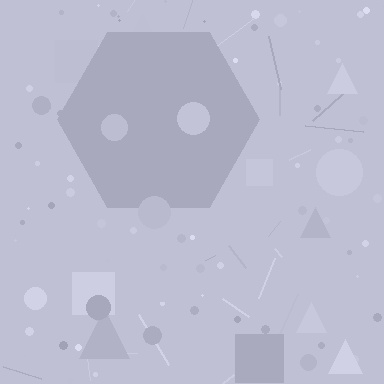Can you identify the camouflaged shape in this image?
The camouflaged shape is a hexagon.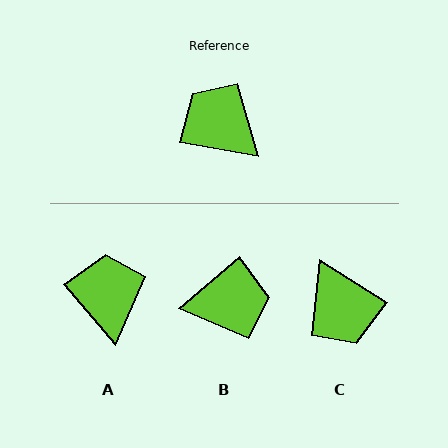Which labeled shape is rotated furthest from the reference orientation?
C, about 157 degrees away.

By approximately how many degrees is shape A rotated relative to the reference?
Approximately 40 degrees clockwise.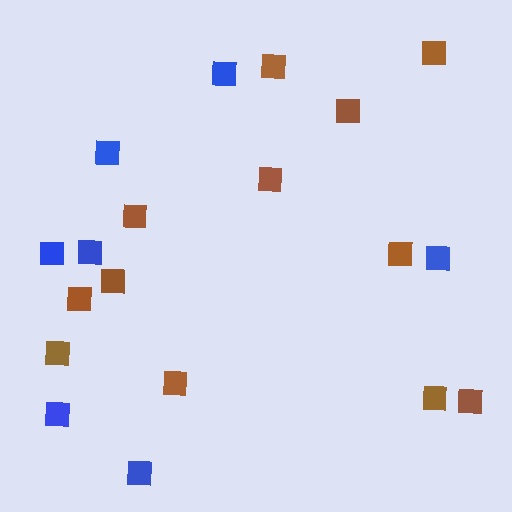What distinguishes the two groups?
There are 2 groups: one group of blue squares (7) and one group of brown squares (12).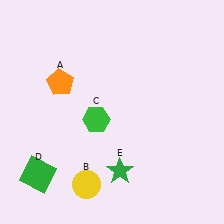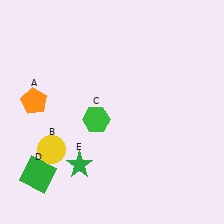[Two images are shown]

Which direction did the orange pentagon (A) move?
The orange pentagon (A) moved left.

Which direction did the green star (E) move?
The green star (E) moved left.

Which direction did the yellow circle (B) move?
The yellow circle (B) moved up.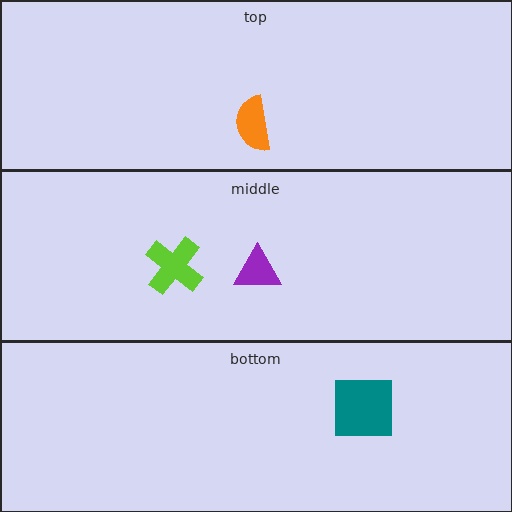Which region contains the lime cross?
The middle region.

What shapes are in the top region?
The orange semicircle.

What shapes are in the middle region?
The purple triangle, the lime cross.